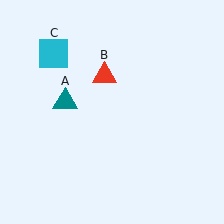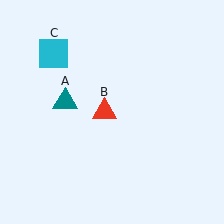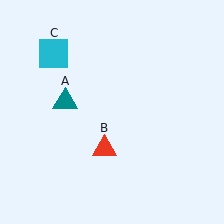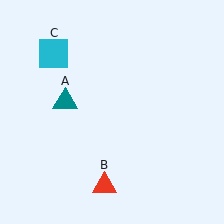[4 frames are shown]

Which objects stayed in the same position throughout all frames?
Teal triangle (object A) and cyan square (object C) remained stationary.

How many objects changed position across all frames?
1 object changed position: red triangle (object B).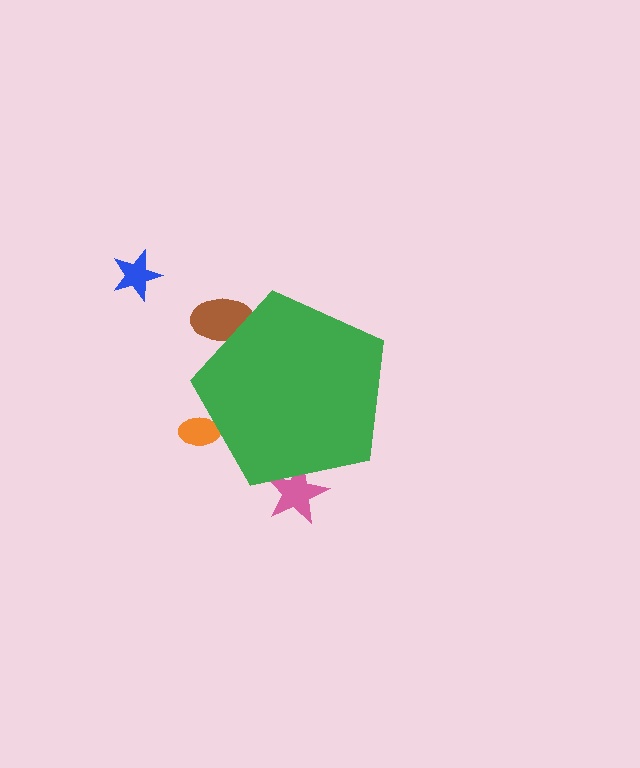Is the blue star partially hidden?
No, the blue star is fully visible.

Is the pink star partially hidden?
Yes, the pink star is partially hidden behind the green pentagon.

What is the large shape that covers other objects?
A green pentagon.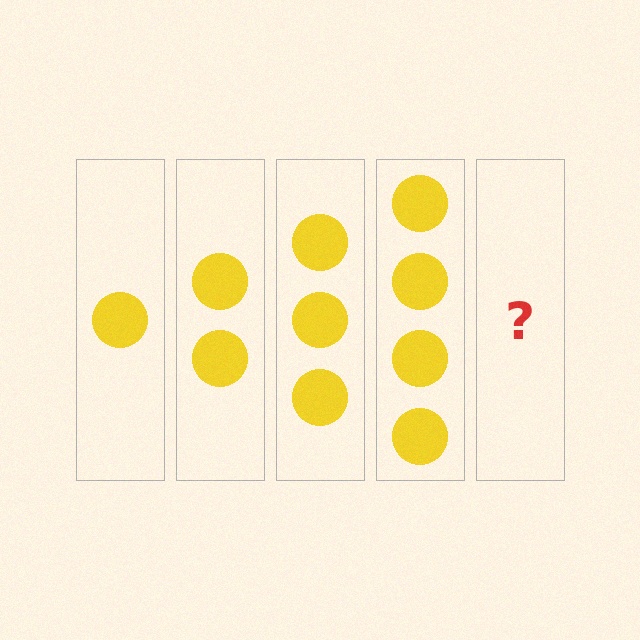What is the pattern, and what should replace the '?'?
The pattern is that each step adds one more circle. The '?' should be 5 circles.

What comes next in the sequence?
The next element should be 5 circles.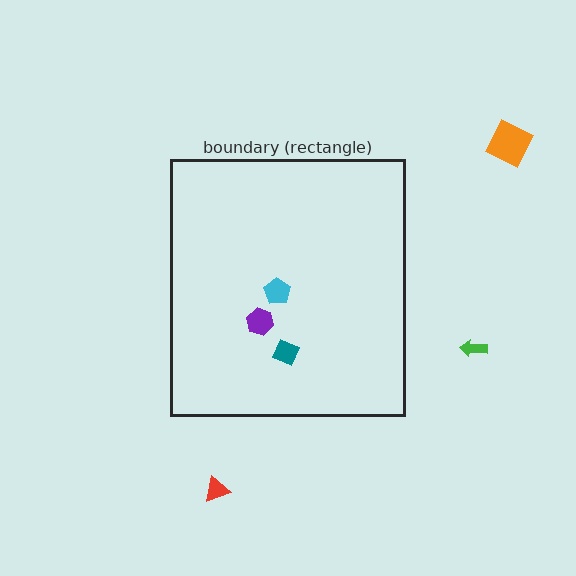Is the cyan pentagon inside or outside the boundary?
Inside.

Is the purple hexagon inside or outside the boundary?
Inside.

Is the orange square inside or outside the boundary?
Outside.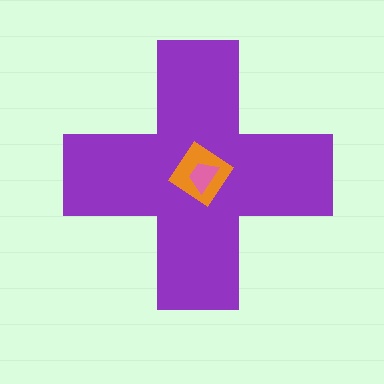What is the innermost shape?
The pink trapezoid.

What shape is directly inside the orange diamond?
The pink trapezoid.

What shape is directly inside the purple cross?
The orange diamond.